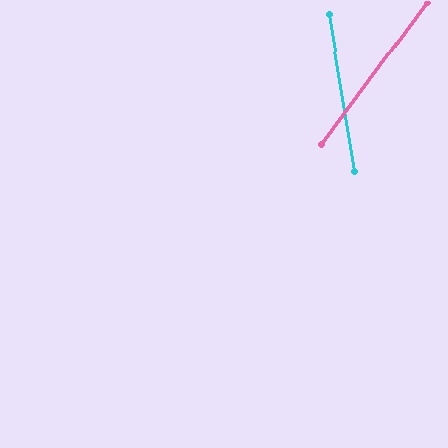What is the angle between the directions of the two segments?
Approximately 46 degrees.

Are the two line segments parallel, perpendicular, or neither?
Neither parallel nor perpendicular — they differ by about 46°.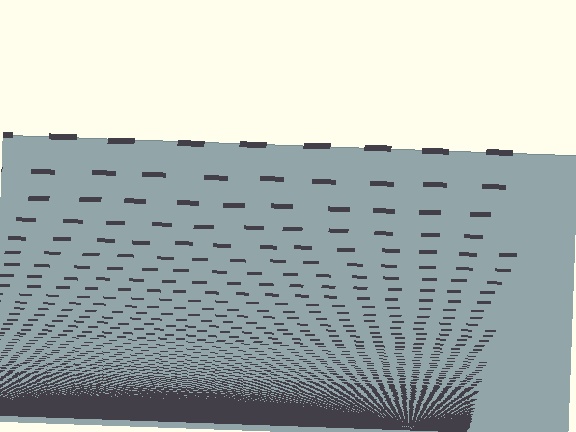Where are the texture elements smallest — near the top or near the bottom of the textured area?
Near the bottom.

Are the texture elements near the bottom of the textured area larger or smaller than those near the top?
Smaller. The gradient is inverted — elements near the bottom are smaller and denser.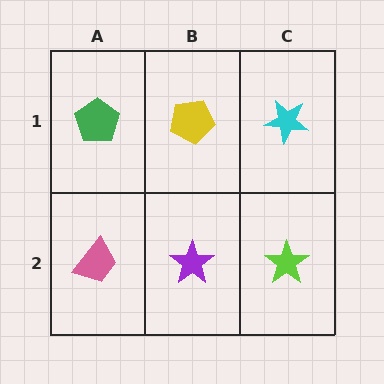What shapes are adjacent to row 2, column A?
A green pentagon (row 1, column A), a purple star (row 2, column B).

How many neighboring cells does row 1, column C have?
2.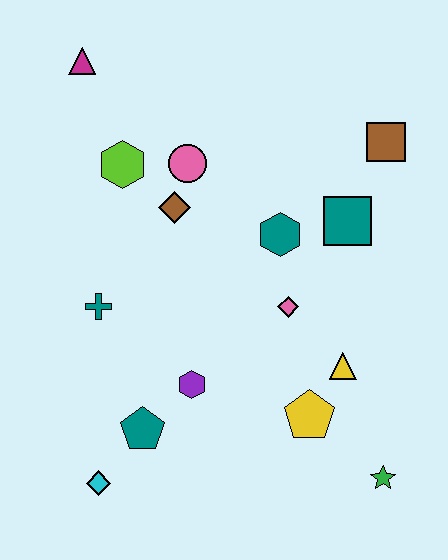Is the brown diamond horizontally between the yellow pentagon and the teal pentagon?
Yes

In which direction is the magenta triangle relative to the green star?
The magenta triangle is above the green star.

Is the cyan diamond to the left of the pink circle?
Yes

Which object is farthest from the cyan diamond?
The brown square is farthest from the cyan diamond.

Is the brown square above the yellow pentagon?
Yes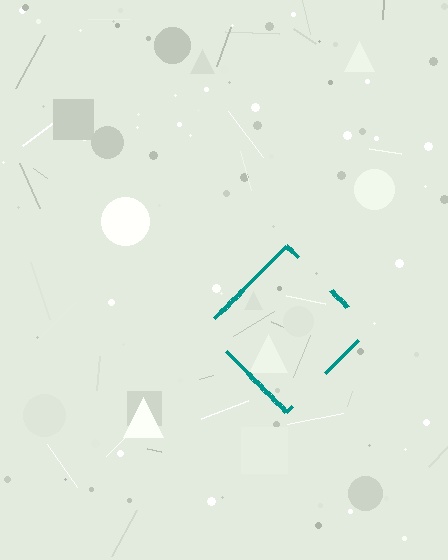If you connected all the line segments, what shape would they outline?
They would outline a diamond.